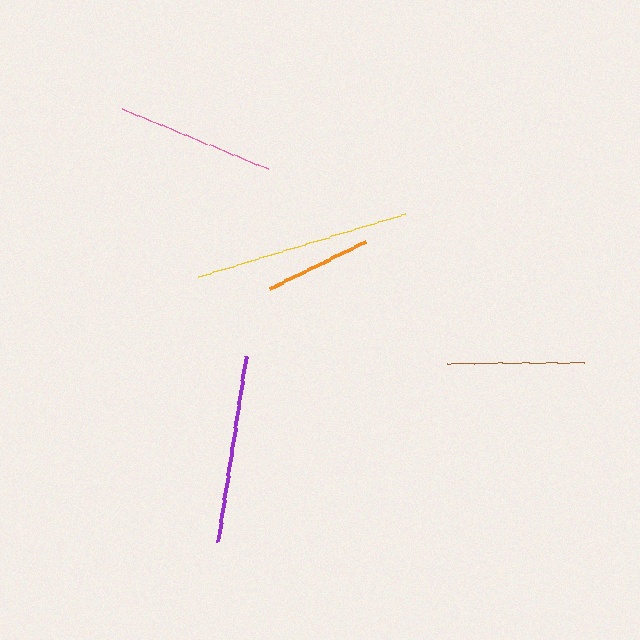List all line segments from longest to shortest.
From longest to shortest: yellow, purple, pink, brown, orange.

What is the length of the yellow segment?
The yellow segment is approximately 216 pixels long.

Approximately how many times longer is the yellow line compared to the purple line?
The yellow line is approximately 1.2 times the length of the purple line.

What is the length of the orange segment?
The orange segment is approximately 108 pixels long.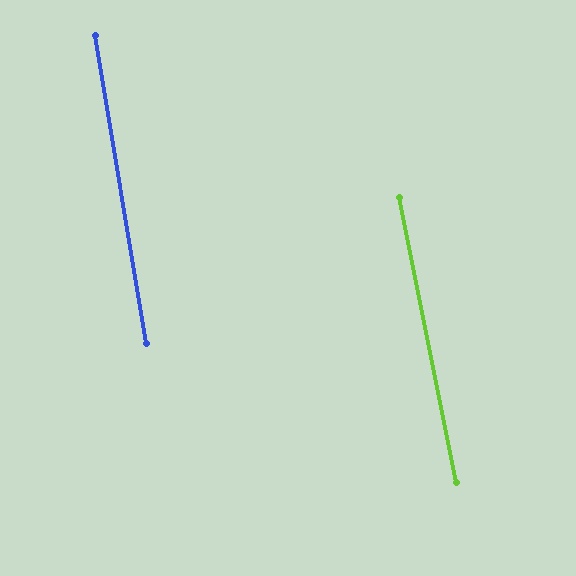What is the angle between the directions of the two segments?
Approximately 2 degrees.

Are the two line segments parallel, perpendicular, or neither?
Parallel — their directions differ by only 1.8°.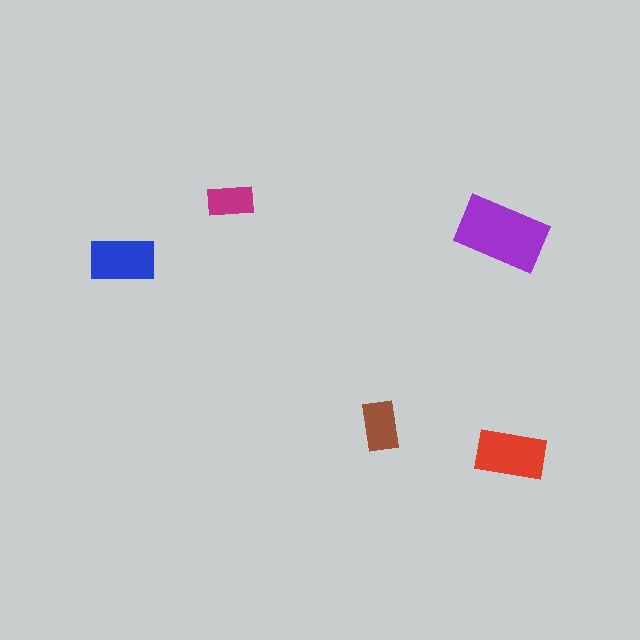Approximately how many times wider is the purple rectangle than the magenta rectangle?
About 2 times wider.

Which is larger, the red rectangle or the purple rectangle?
The purple one.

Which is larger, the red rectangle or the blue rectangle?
The red one.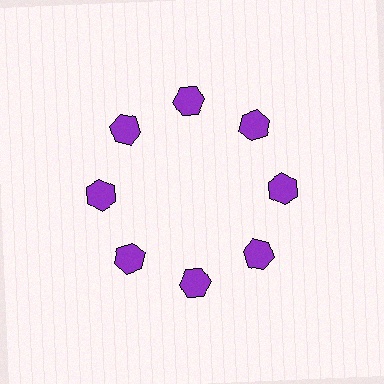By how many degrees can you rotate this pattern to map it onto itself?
The pattern maps onto itself every 45 degrees of rotation.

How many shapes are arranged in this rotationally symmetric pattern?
There are 8 shapes, arranged in 8 groups of 1.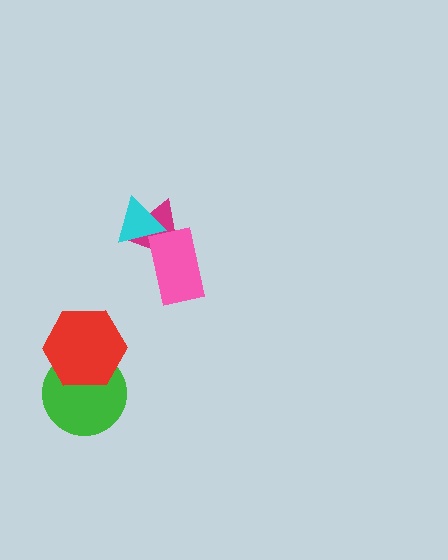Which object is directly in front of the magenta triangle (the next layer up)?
The pink rectangle is directly in front of the magenta triangle.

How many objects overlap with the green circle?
1 object overlaps with the green circle.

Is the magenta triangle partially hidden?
Yes, it is partially covered by another shape.